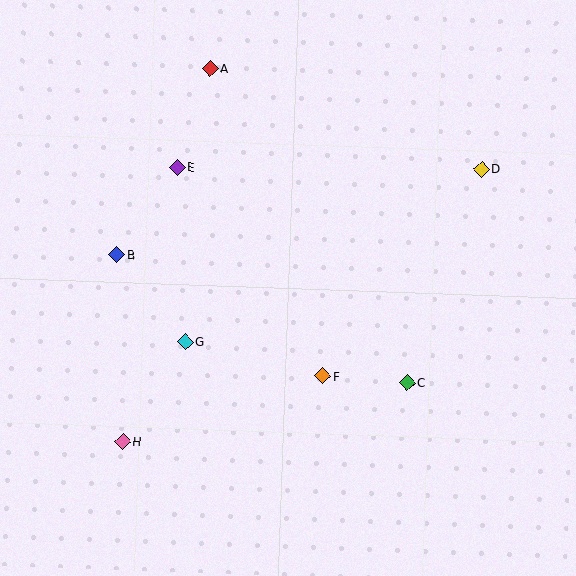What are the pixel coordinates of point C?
Point C is at (407, 382).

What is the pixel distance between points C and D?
The distance between C and D is 226 pixels.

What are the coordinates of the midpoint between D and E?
The midpoint between D and E is at (329, 168).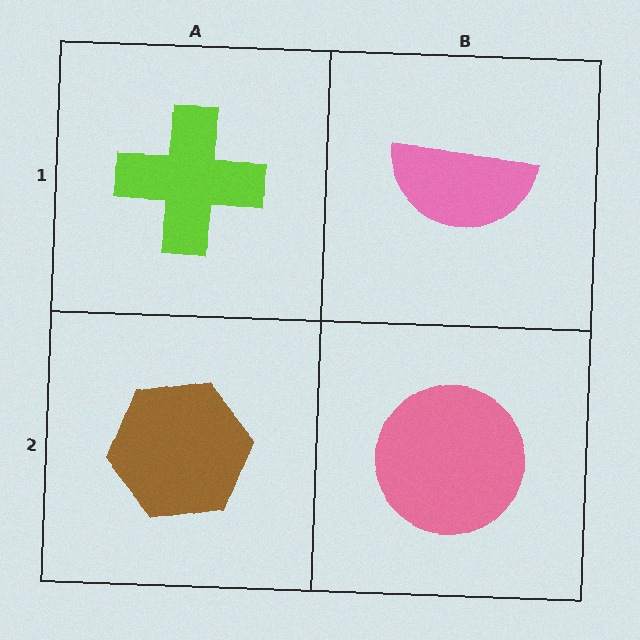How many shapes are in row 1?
2 shapes.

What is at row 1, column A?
A lime cross.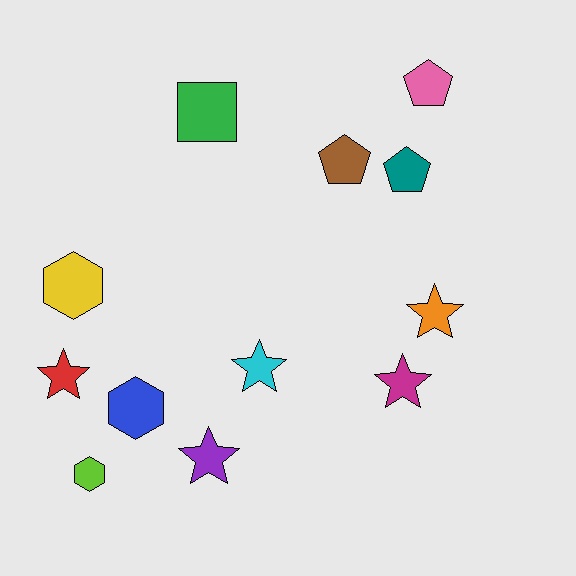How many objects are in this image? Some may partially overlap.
There are 12 objects.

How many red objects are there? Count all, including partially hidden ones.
There is 1 red object.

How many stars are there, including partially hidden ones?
There are 5 stars.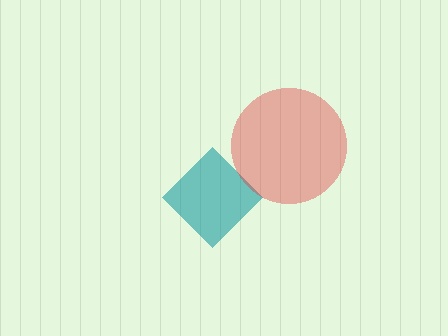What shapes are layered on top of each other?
The layered shapes are: a teal diamond, a red circle.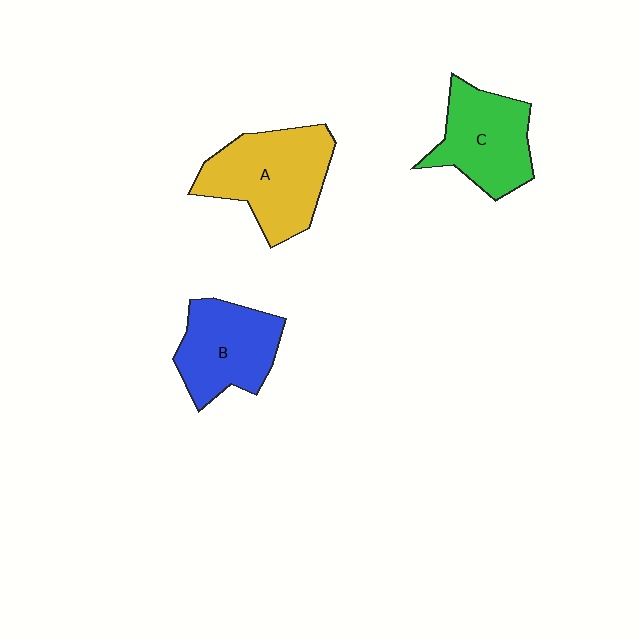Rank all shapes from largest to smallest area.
From largest to smallest: A (yellow), C (green), B (blue).